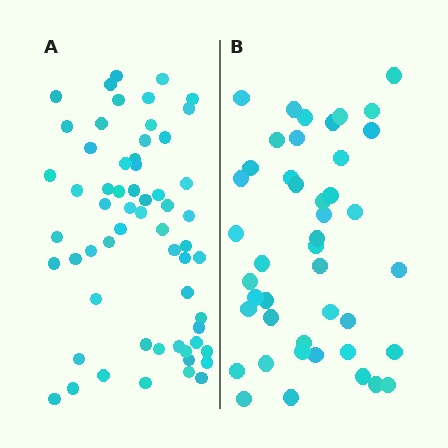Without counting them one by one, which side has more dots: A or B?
Region A (the left region) has more dots.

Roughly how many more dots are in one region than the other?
Region A has approximately 15 more dots than region B.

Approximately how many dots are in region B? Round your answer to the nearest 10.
About 40 dots. (The exact count is 44, which rounds to 40.)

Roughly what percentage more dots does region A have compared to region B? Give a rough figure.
About 35% more.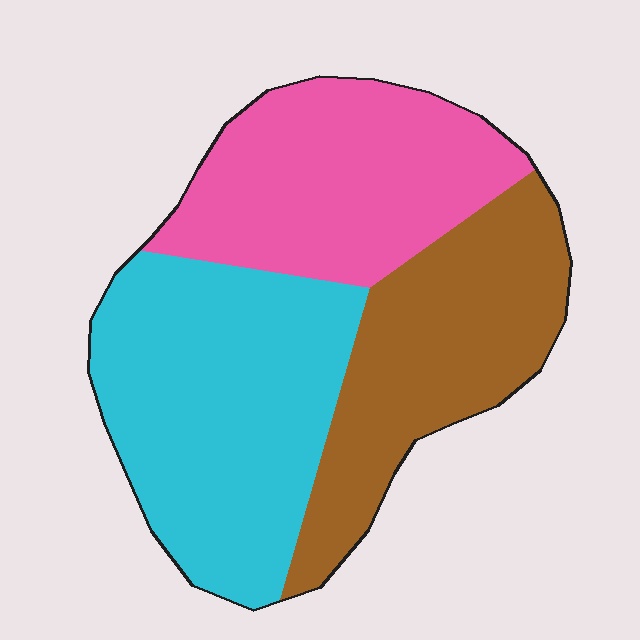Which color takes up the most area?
Cyan, at roughly 40%.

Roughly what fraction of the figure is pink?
Pink takes up between a quarter and a half of the figure.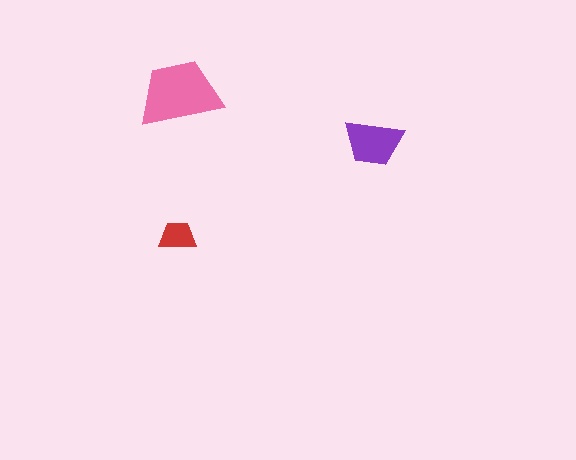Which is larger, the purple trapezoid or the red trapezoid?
The purple one.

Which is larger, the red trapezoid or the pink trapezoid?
The pink one.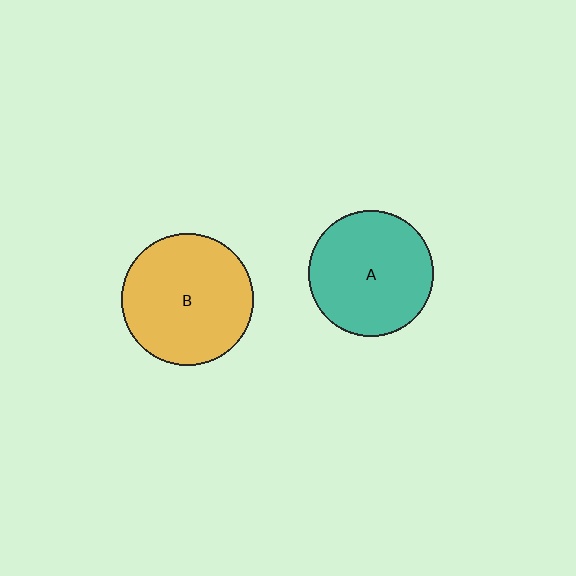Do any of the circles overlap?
No, none of the circles overlap.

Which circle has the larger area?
Circle B (orange).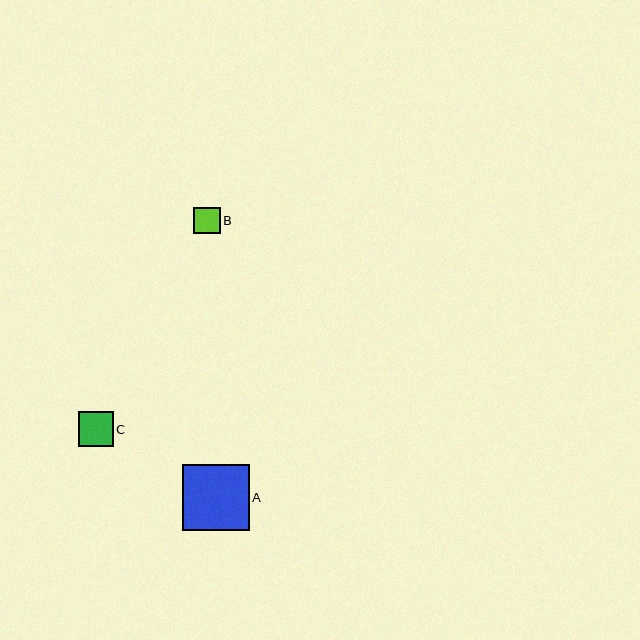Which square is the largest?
Square A is the largest with a size of approximately 66 pixels.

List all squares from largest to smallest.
From largest to smallest: A, C, B.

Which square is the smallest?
Square B is the smallest with a size of approximately 27 pixels.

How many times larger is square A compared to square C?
Square A is approximately 1.9 times the size of square C.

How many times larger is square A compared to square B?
Square A is approximately 2.5 times the size of square B.